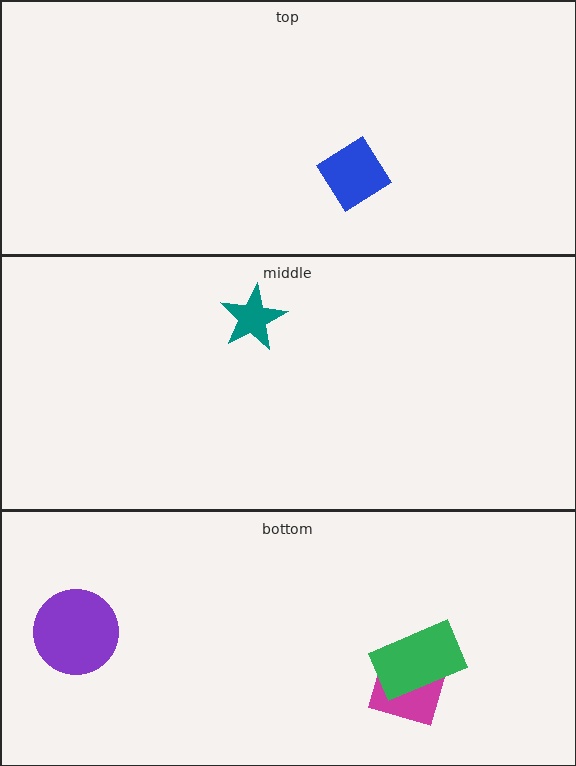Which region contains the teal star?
The middle region.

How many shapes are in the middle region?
1.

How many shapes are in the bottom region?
3.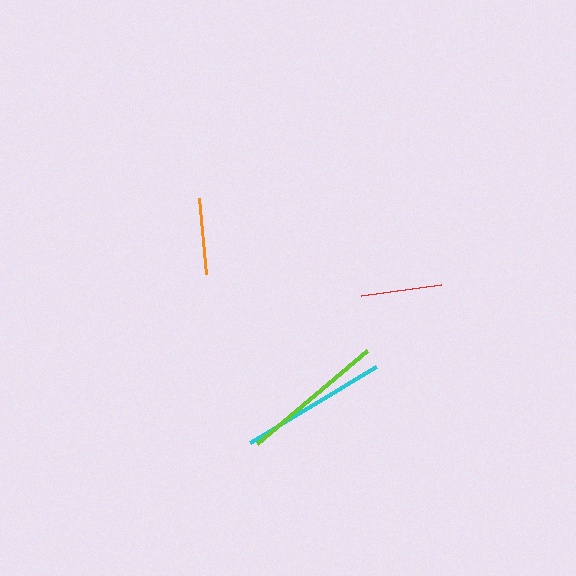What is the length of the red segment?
The red segment is approximately 81 pixels long.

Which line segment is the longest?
The cyan line is the longest at approximately 147 pixels.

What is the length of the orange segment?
The orange segment is approximately 76 pixels long.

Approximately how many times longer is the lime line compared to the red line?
The lime line is approximately 1.8 times the length of the red line.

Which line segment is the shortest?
The orange line is the shortest at approximately 76 pixels.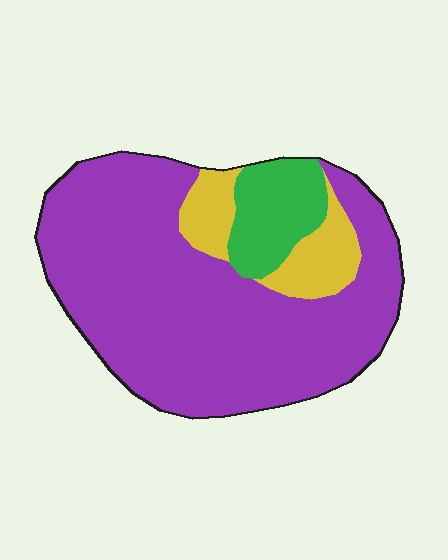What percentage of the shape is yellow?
Yellow covers roughly 10% of the shape.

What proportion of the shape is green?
Green covers about 10% of the shape.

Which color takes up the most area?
Purple, at roughly 75%.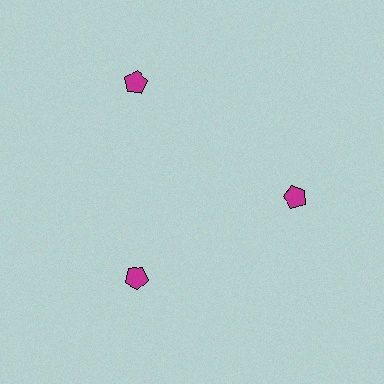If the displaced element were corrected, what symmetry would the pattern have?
It would have 3-fold rotational symmetry — the pattern would map onto itself every 120 degrees.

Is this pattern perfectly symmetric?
No. The 3 magenta pentagons are arranged in a ring, but one element near the 11 o'clock position is pushed outward from the center, breaking the 3-fold rotational symmetry.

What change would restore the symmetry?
The symmetry would be restored by moving it inward, back onto the ring so that all 3 pentagons sit at equal angles and equal distance from the center.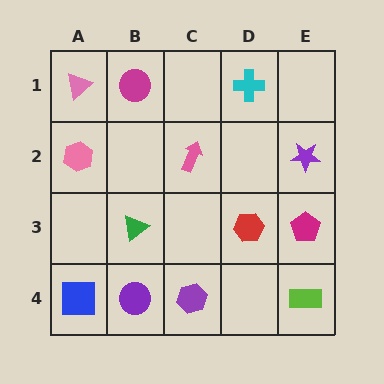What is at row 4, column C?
A purple hexagon.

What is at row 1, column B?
A magenta circle.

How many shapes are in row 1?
3 shapes.